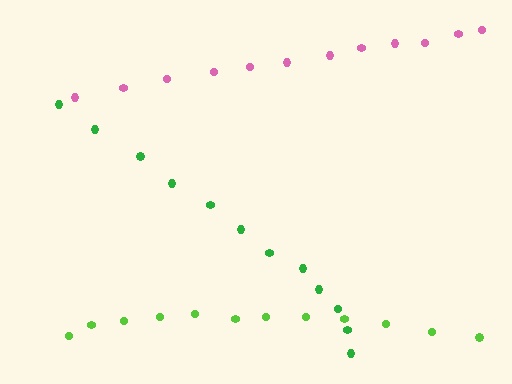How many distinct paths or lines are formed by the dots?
There are 3 distinct paths.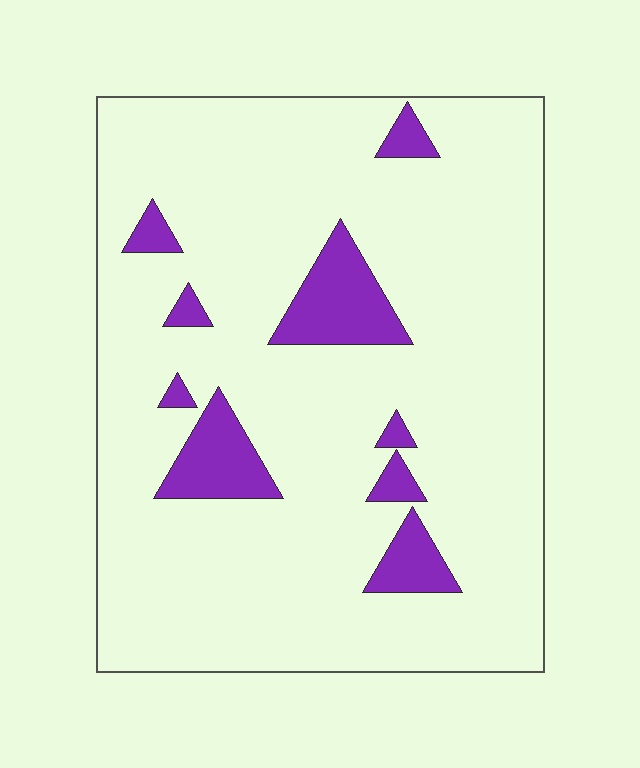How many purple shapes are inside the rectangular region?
9.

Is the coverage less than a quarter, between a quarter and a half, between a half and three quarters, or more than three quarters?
Less than a quarter.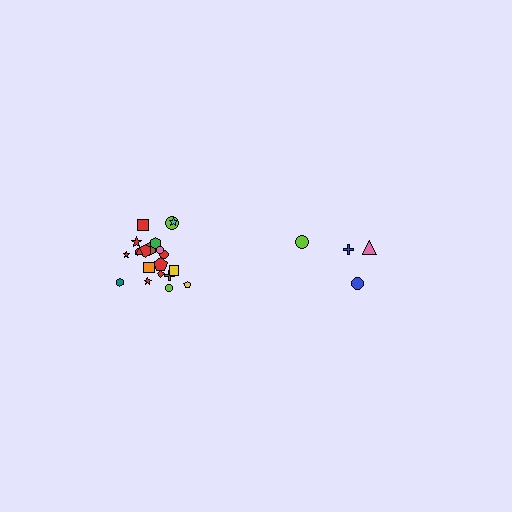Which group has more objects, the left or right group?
The left group.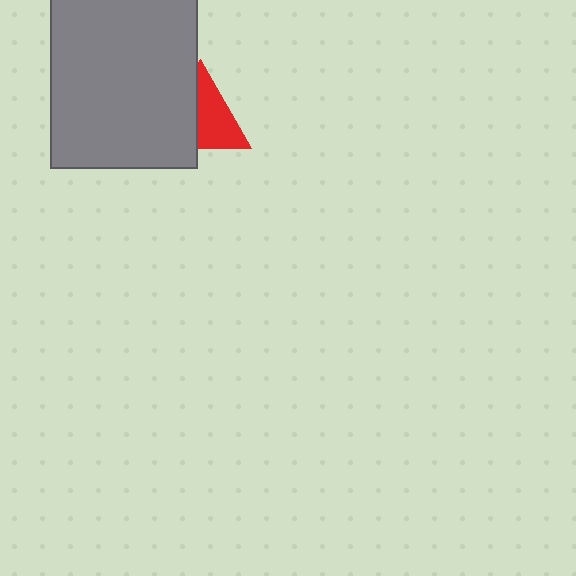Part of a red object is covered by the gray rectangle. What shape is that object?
It is a triangle.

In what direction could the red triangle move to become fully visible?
The red triangle could move right. That would shift it out from behind the gray rectangle entirely.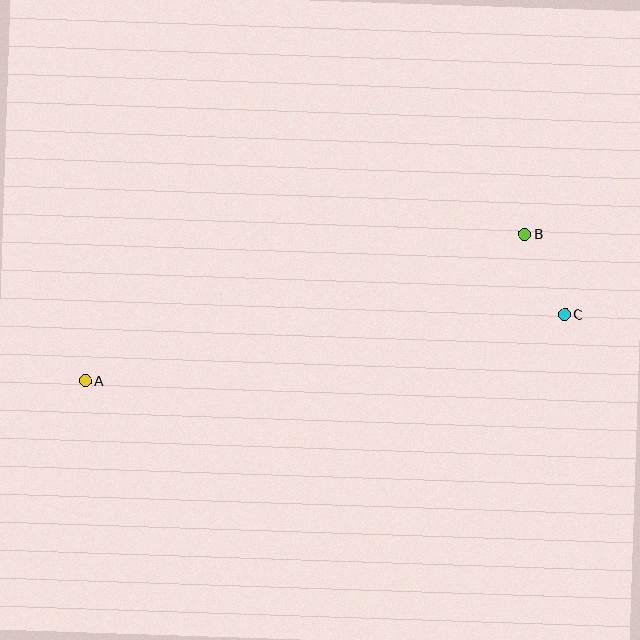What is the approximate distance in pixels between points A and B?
The distance between A and B is approximately 463 pixels.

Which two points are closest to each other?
Points B and C are closest to each other.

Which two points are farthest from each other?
Points A and C are farthest from each other.